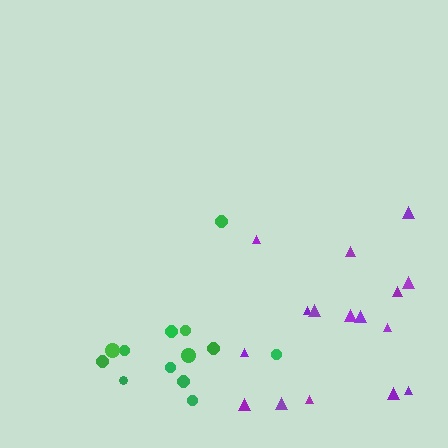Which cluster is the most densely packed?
Green.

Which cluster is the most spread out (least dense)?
Purple.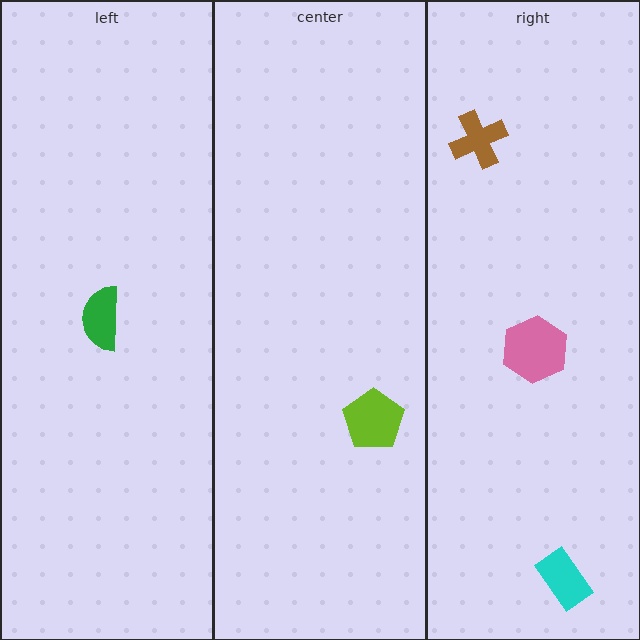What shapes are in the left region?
The green semicircle.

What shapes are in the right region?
The cyan rectangle, the brown cross, the pink hexagon.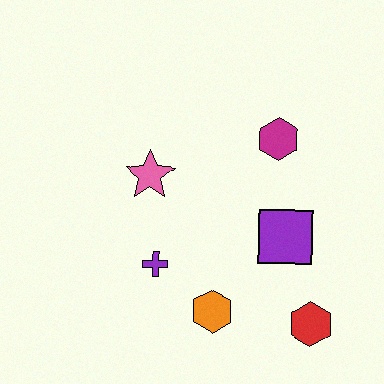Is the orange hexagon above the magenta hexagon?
No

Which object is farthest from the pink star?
The red hexagon is farthest from the pink star.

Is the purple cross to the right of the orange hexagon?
No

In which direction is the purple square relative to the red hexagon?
The purple square is above the red hexagon.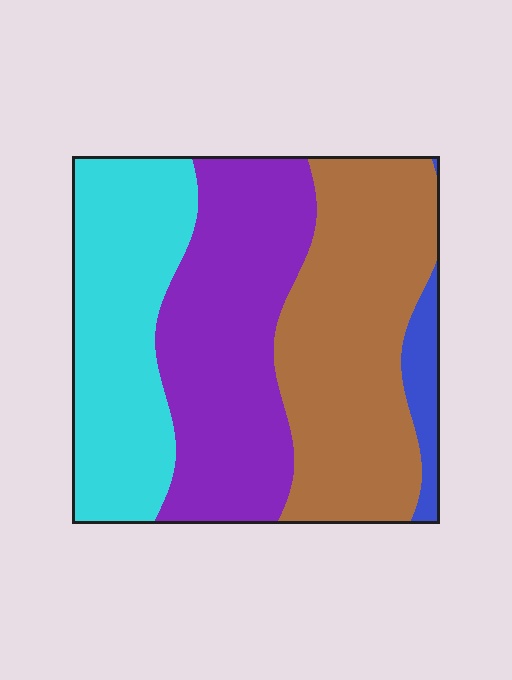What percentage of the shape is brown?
Brown takes up between a third and a half of the shape.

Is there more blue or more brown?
Brown.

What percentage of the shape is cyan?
Cyan covers about 30% of the shape.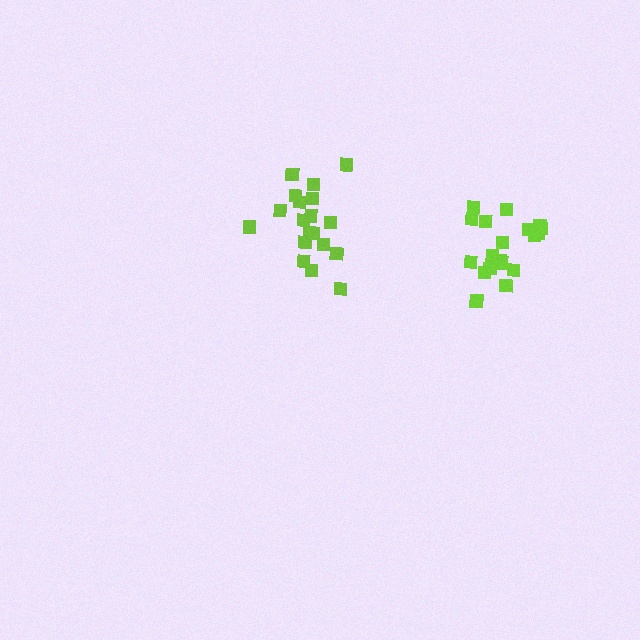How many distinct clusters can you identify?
There are 2 distinct clusters.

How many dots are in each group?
Group 1: 19 dots, Group 2: 19 dots (38 total).